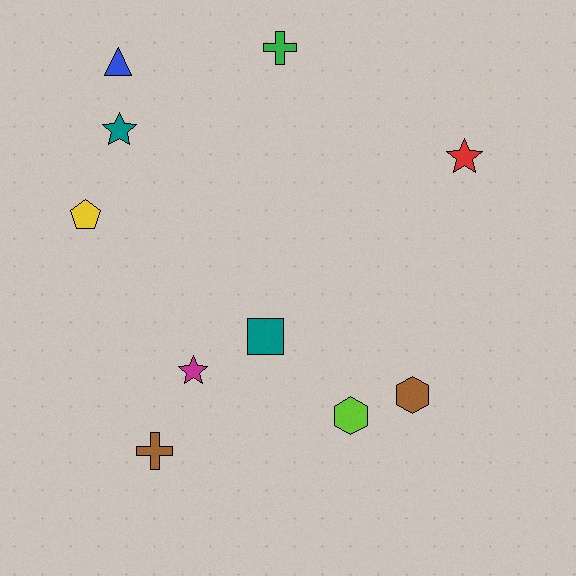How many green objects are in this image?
There is 1 green object.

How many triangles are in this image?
There is 1 triangle.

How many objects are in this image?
There are 10 objects.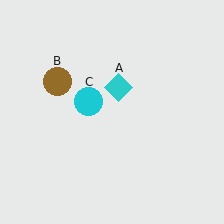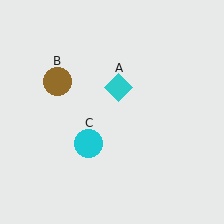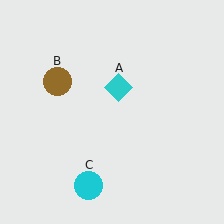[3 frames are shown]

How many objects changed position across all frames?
1 object changed position: cyan circle (object C).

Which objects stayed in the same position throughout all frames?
Cyan diamond (object A) and brown circle (object B) remained stationary.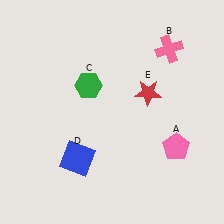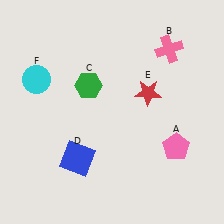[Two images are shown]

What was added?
A cyan circle (F) was added in Image 2.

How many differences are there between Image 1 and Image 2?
There is 1 difference between the two images.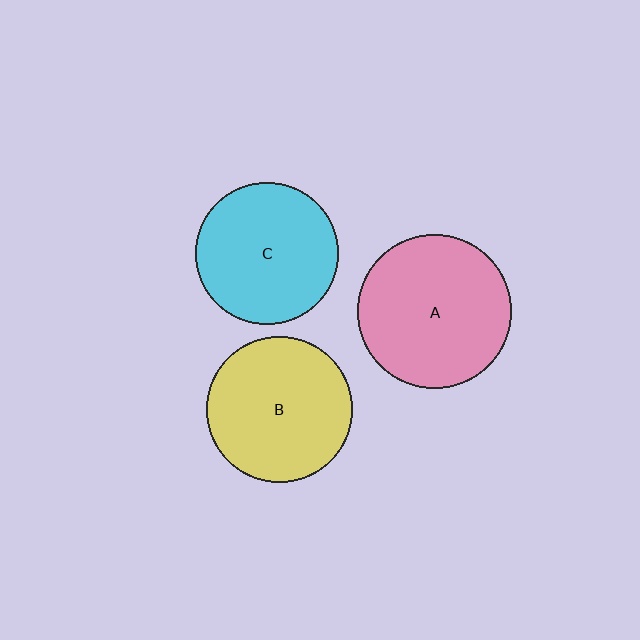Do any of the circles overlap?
No, none of the circles overlap.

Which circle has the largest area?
Circle A (pink).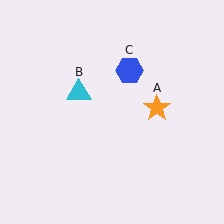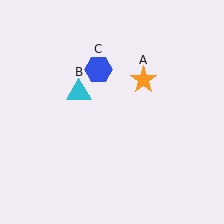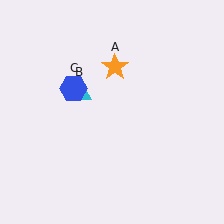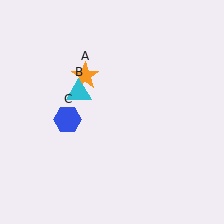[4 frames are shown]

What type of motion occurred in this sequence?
The orange star (object A), blue hexagon (object C) rotated counterclockwise around the center of the scene.